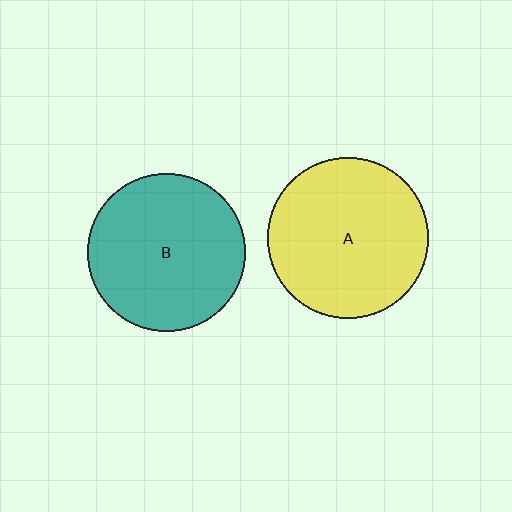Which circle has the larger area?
Circle A (yellow).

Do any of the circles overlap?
No, none of the circles overlap.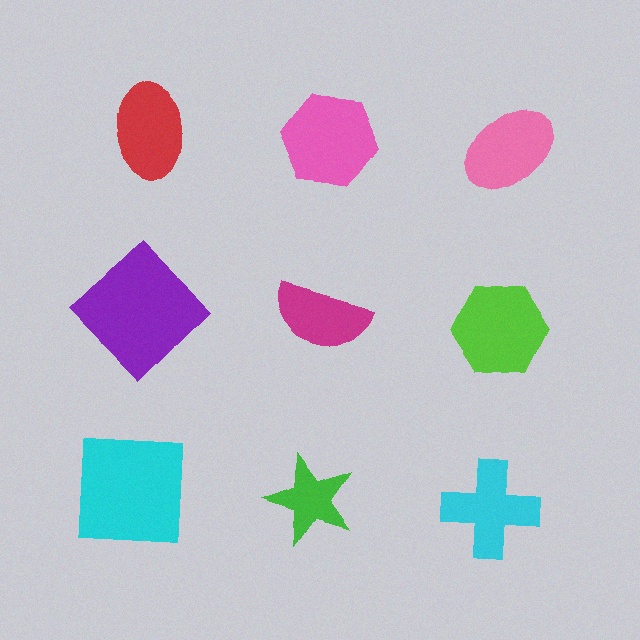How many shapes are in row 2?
3 shapes.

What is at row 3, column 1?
A cyan square.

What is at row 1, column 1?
A red ellipse.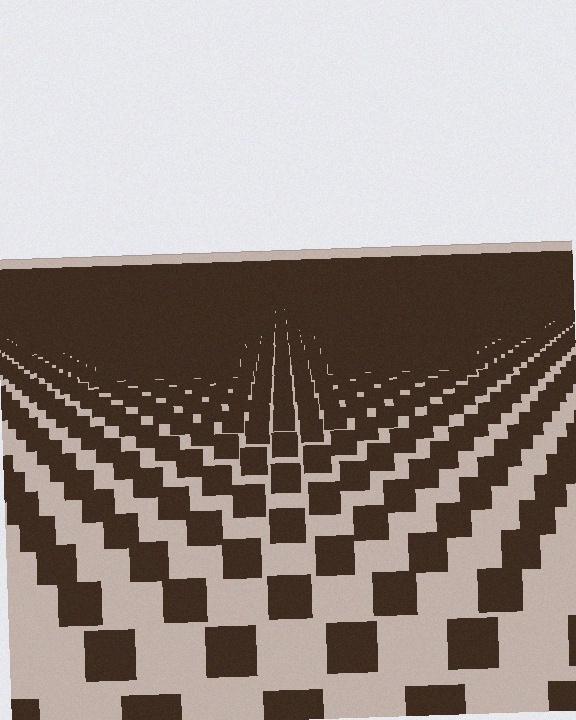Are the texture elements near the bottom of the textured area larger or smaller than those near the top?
Larger. Near the bottom, elements are closer to the viewer and appear at a bigger on-screen size.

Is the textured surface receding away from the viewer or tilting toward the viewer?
The surface is receding away from the viewer. Texture elements get smaller and denser toward the top.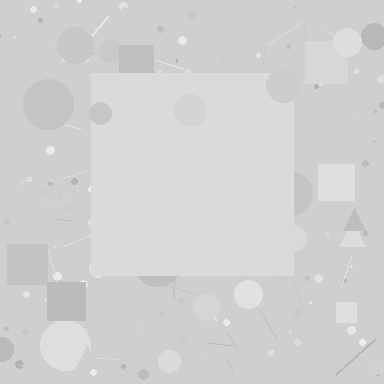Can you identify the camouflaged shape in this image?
The camouflaged shape is a square.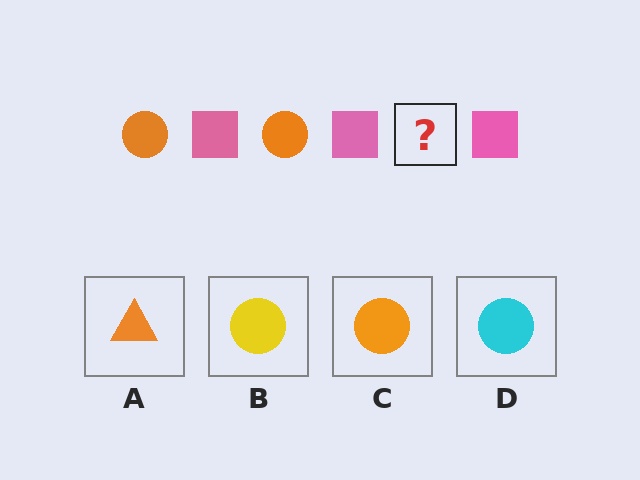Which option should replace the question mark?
Option C.